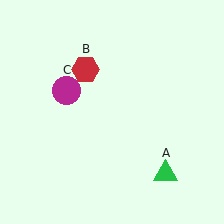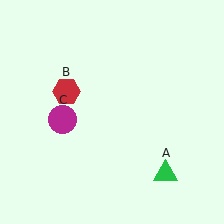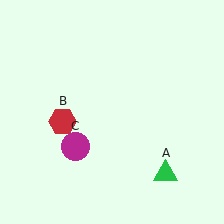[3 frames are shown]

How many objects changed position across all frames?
2 objects changed position: red hexagon (object B), magenta circle (object C).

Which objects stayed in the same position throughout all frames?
Green triangle (object A) remained stationary.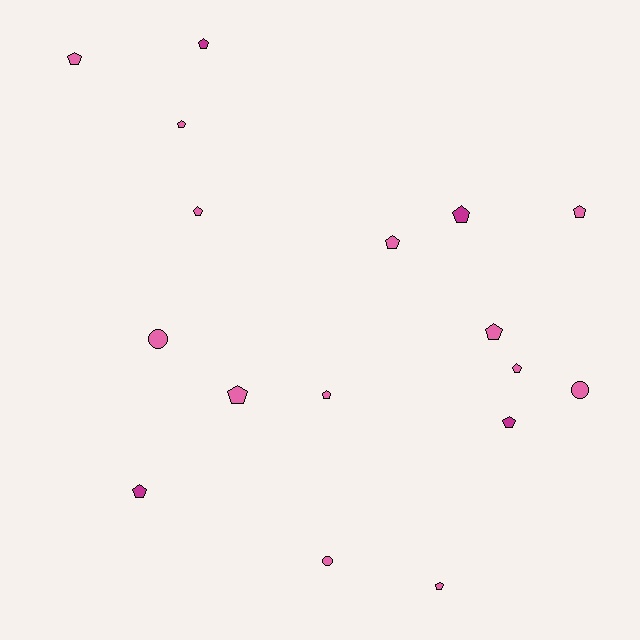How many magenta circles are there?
There are no magenta circles.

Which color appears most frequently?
Pink, with 13 objects.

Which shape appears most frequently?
Pentagon, with 14 objects.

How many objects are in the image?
There are 17 objects.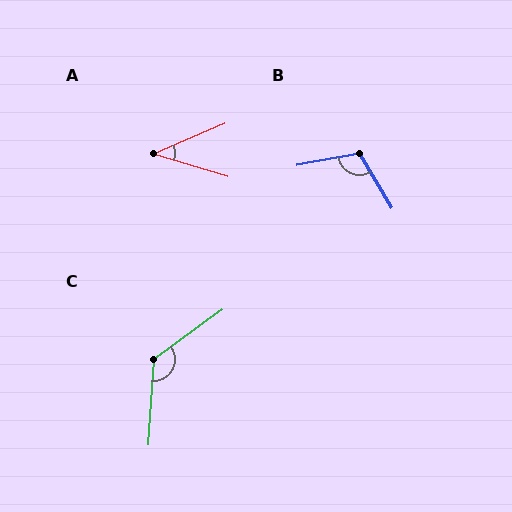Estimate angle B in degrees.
Approximately 110 degrees.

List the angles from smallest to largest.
A (40°), B (110°), C (130°).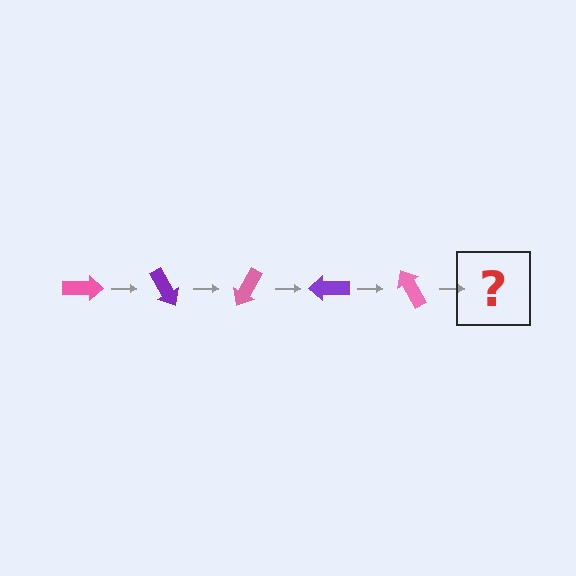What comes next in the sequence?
The next element should be a purple arrow, rotated 300 degrees from the start.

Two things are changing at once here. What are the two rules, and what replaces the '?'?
The two rules are that it rotates 60 degrees each step and the color cycles through pink and purple. The '?' should be a purple arrow, rotated 300 degrees from the start.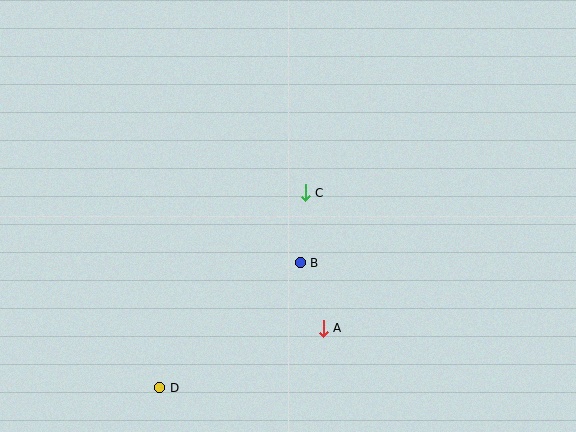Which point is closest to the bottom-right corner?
Point A is closest to the bottom-right corner.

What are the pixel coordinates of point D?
Point D is at (160, 388).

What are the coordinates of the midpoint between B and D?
The midpoint between B and D is at (230, 325).